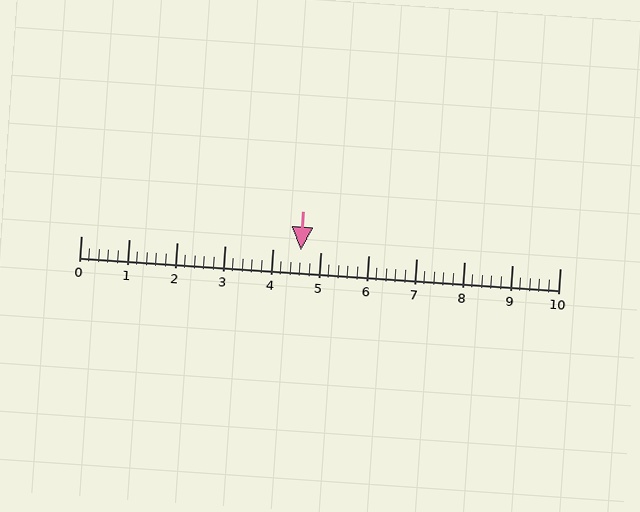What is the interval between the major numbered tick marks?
The major tick marks are spaced 1 units apart.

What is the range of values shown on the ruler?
The ruler shows values from 0 to 10.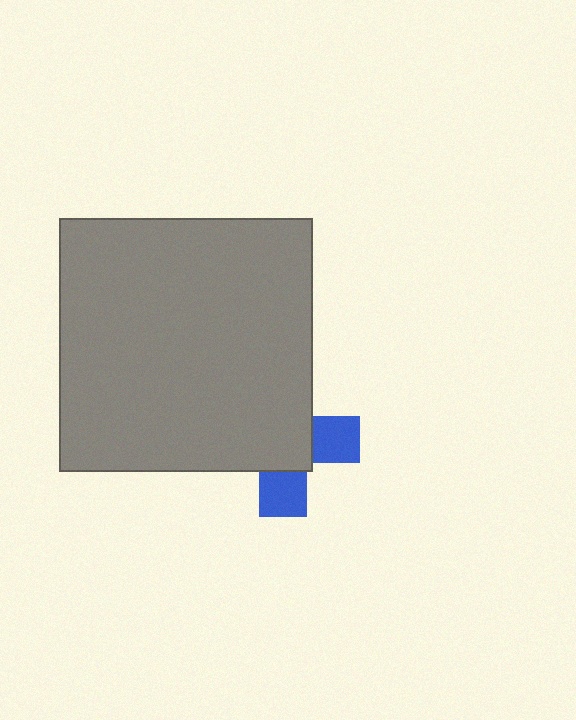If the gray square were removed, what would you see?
You would see the complete blue cross.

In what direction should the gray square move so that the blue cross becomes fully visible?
The gray square should move toward the upper-left. That is the shortest direction to clear the overlap and leave the blue cross fully visible.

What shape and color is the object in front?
The object in front is a gray square.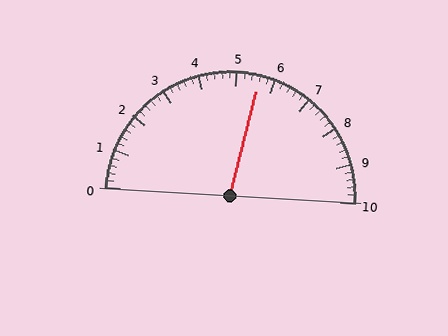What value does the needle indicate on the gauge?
The needle indicates approximately 5.6.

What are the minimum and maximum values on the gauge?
The gauge ranges from 0 to 10.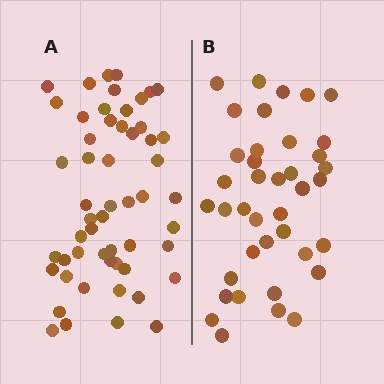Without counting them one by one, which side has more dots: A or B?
Region A (the left region) has more dots.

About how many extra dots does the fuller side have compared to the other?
Region A has approximately 15 more dots than region B.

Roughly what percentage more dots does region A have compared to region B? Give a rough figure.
About 40% more.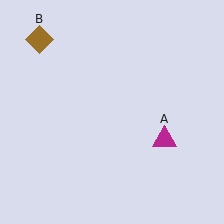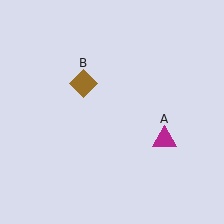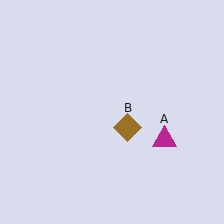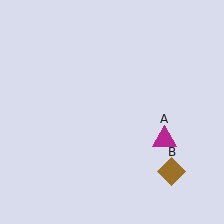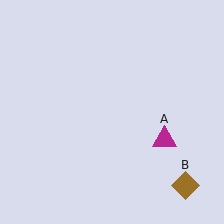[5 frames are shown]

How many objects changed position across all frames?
1 object changed position: brown diamond (object B).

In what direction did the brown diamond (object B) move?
The brown diamond (object B) moved down and to the right.